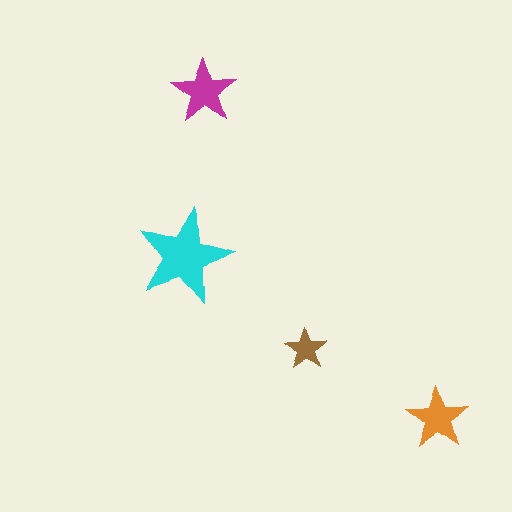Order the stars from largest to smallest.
the cyan one, the magenta one, the orange one, the brown one.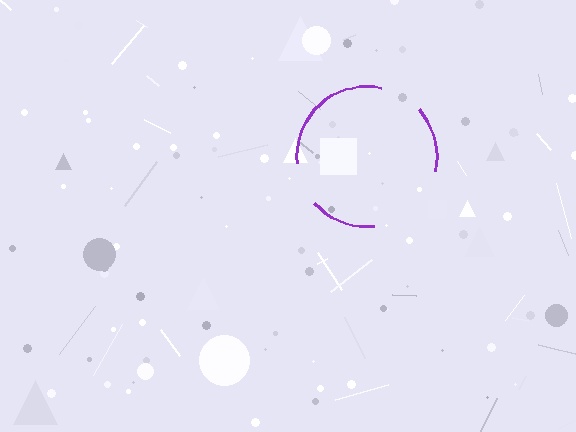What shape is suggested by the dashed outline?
The dashed outline suggests a circle.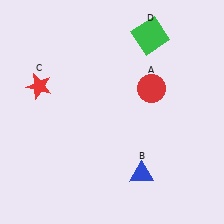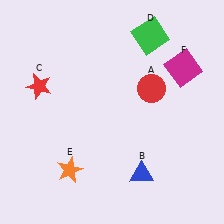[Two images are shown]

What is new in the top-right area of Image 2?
A magenta square (F) was added in the top-right area of Image 2.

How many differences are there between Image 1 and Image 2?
There are 2 differences between the two images.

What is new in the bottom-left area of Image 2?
An orange star (E) was added in the bottom-left area of Image 2.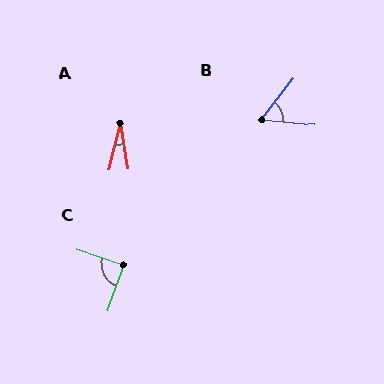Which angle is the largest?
C, at approximately 88 degrees.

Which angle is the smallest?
A, at approximately 23 degrees.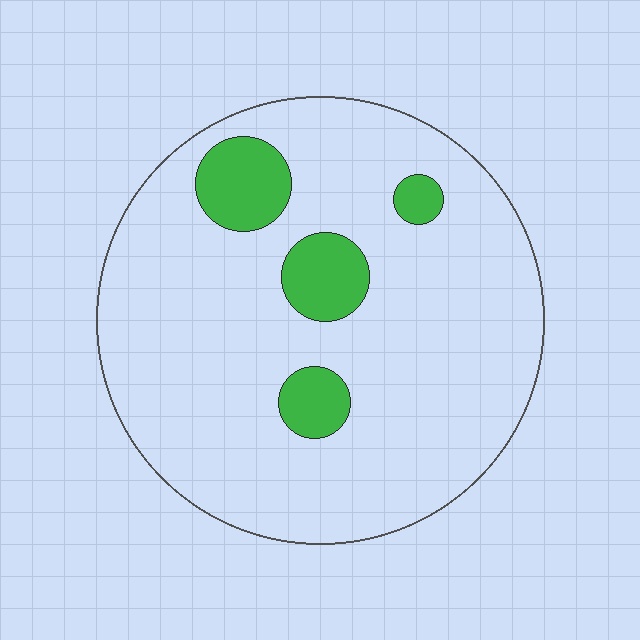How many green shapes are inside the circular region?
4.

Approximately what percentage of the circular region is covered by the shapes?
Approximately 15%.